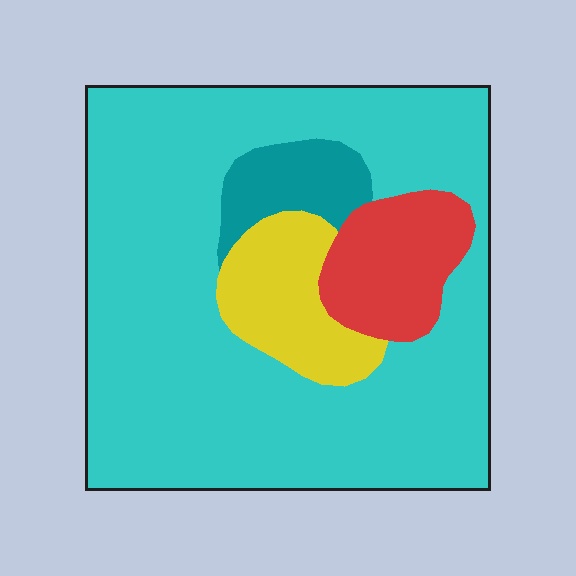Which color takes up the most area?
Cyan, at roughly 70%.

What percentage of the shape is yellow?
Yellow takes up about one tenth (1/10) of the shape.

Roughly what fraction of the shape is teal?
Teal takes up about one tenth (1/10) of the shape.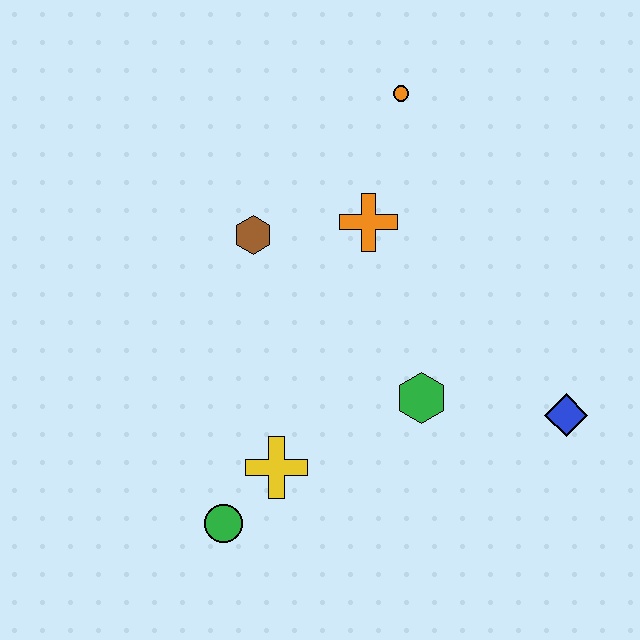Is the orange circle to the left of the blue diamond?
Yes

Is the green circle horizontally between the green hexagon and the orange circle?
No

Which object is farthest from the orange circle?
The green circle is farthest from the orange circle.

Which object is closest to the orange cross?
The brown hexagon is closest to the orange cross.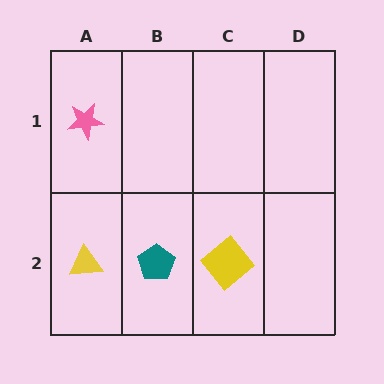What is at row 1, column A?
A pink star.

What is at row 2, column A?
A yellow triangle.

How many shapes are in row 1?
1 shape.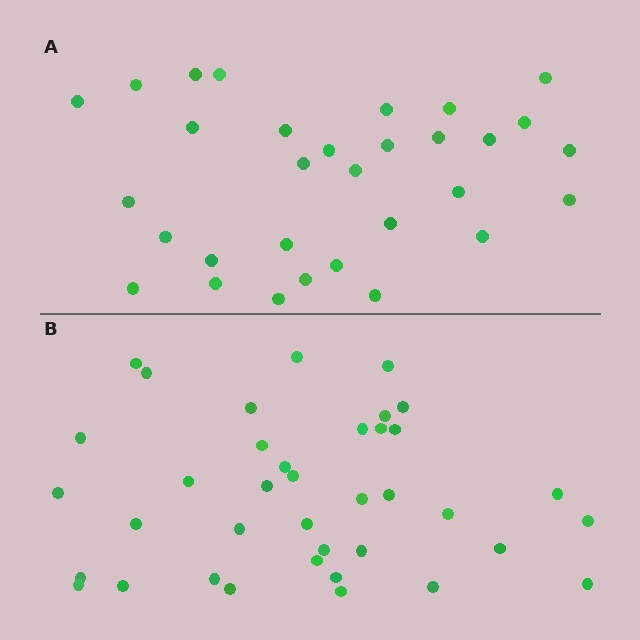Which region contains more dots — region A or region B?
Region B (the bottom region) has more dots.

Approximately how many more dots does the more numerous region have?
Region B has roughly 8 or so more dots than region A.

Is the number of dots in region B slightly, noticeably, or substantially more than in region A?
Region B has only slightly more — the two regions are fairly close. The ratio is roughly 1.2 to 1.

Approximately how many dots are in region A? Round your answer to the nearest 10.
About 30 dots. (The exact count is 31, which rounds to 30.)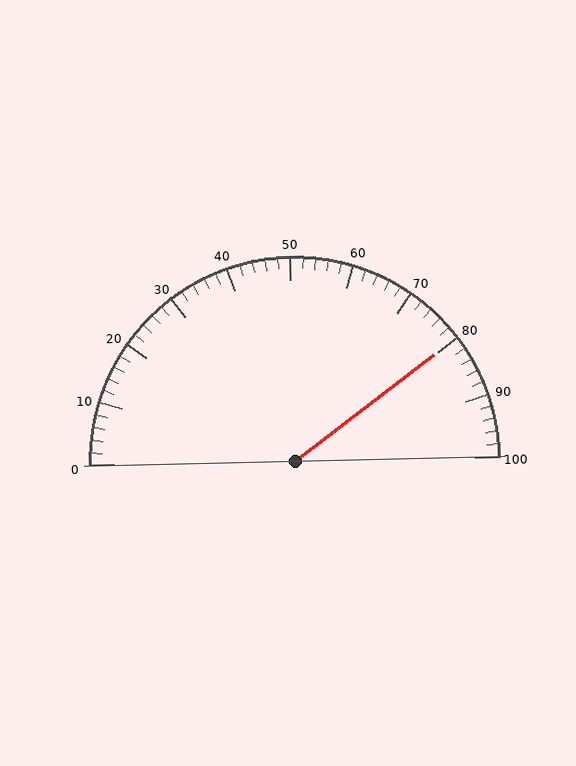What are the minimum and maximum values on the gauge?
The gauge ranges from 0 to 100.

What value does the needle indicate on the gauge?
The needle indicates approximately 80.